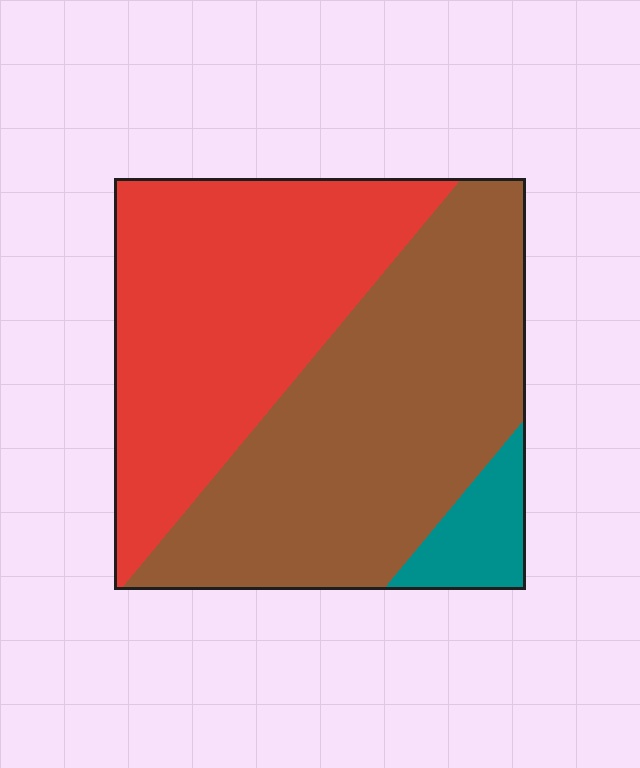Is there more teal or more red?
Red.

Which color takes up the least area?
Teal, at roughly 5%.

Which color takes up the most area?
Brown, at roughly 50%.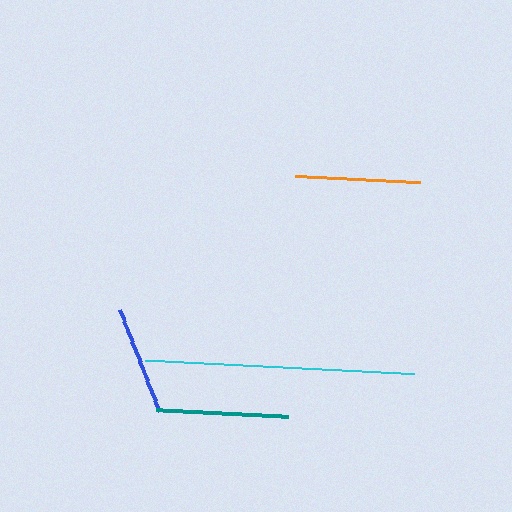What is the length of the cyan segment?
The cyan segment is approximately 270 pixels long.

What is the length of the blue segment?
The blue segment is approximately 109 pixels long.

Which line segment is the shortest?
The blue line is the shortest at approximately 109 pixels.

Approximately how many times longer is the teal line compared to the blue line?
The teal line is approximately 1.2 times the length of the blue line.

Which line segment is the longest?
The cyan line is the longest at approximately 270 pixels.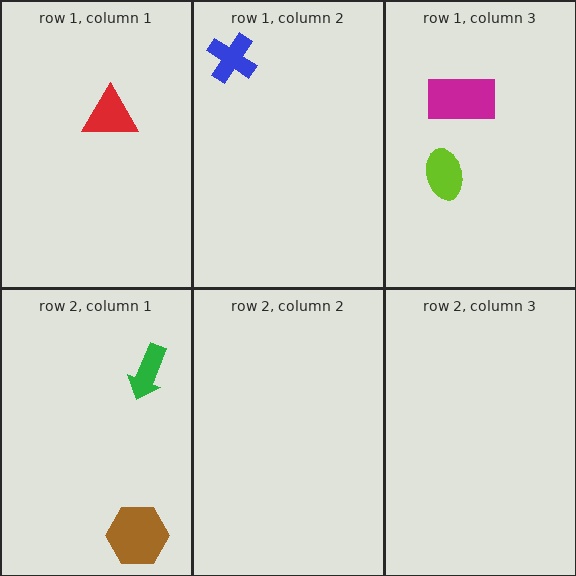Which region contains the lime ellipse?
The row 1, column 3 region.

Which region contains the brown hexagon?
The row 2, column 1 region.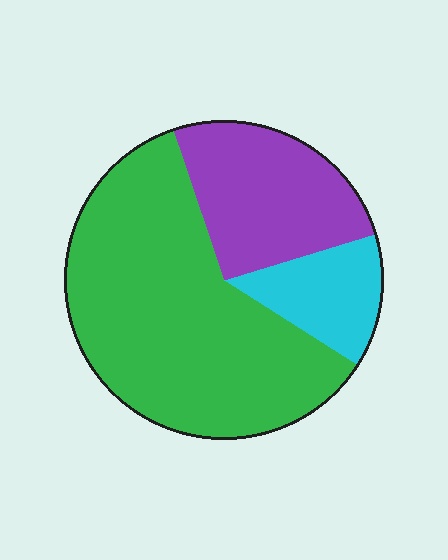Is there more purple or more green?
Green.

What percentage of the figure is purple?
Purple takes up about one quarter (1/4) of the figure.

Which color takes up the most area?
Green, at roughly 60%.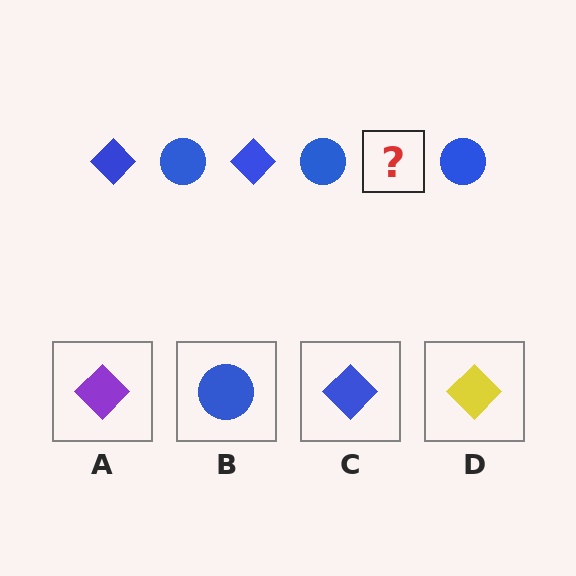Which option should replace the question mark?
Option C.